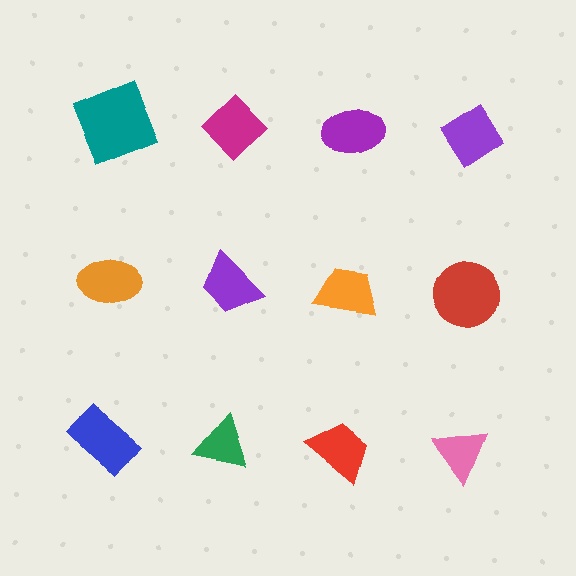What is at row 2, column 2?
A purple trapezoid.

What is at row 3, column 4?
A pink triangle.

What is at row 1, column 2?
A magenta diamond.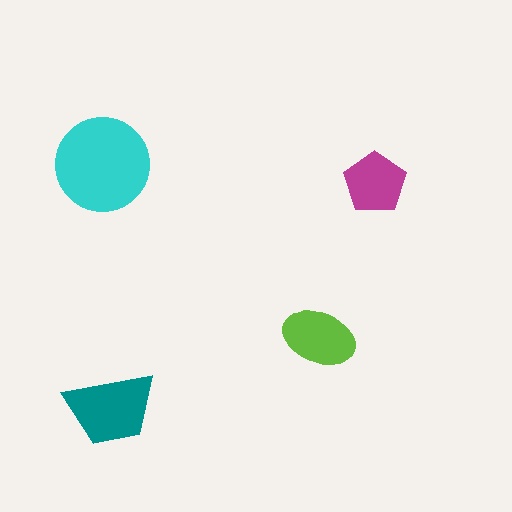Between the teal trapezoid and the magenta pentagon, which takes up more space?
The teal trapezoid.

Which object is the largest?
The cyan circle.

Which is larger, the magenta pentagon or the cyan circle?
The cyan circle.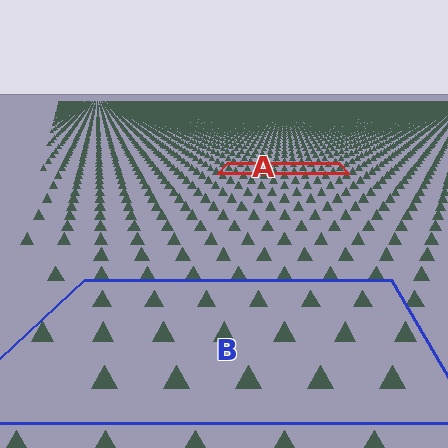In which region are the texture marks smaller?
The texture marks are smaller in region A, because it is farther away.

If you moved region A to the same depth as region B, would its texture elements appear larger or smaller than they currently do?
They would appear larger. At a closer depth, the same texture elements are projected at a bigger on-screen size.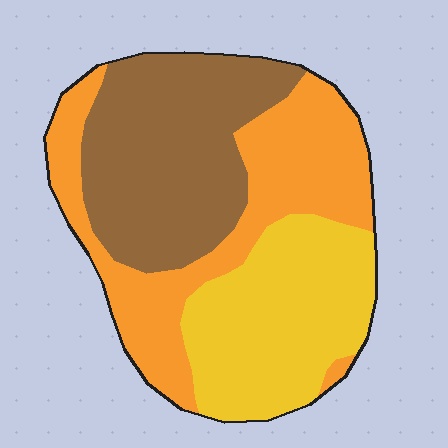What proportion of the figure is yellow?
Yellow takes up about one third (1/3) of the figure.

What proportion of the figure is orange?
Orange takes up between a quarter and a half of the figure.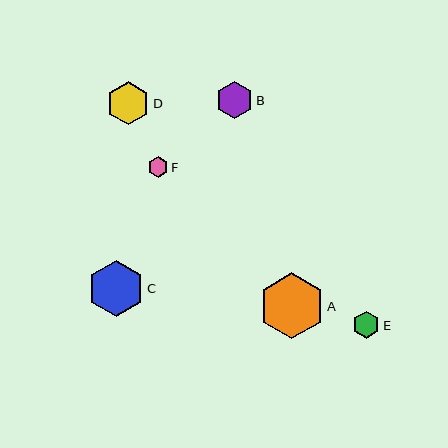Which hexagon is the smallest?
Hexagon F is the smallest with a size of approximately 20 pixels.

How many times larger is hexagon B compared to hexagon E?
Hexagon B is approximately 1.4 times the size of hexagon E.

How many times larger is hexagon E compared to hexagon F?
Hexagon E is approximately 1.3 times the size of hexagon F.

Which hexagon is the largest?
Hexagon A is the largest with a size of approximately 66 pixels.